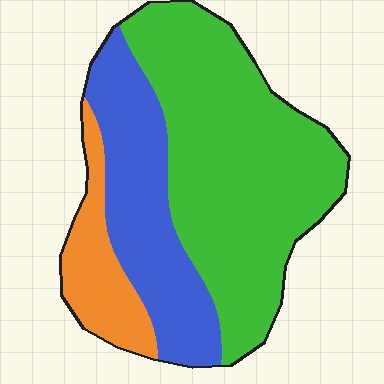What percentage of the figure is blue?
Blue takes up about one quarter (1/4) of the figure.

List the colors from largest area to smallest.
From largest to smallest: green, blue, orange.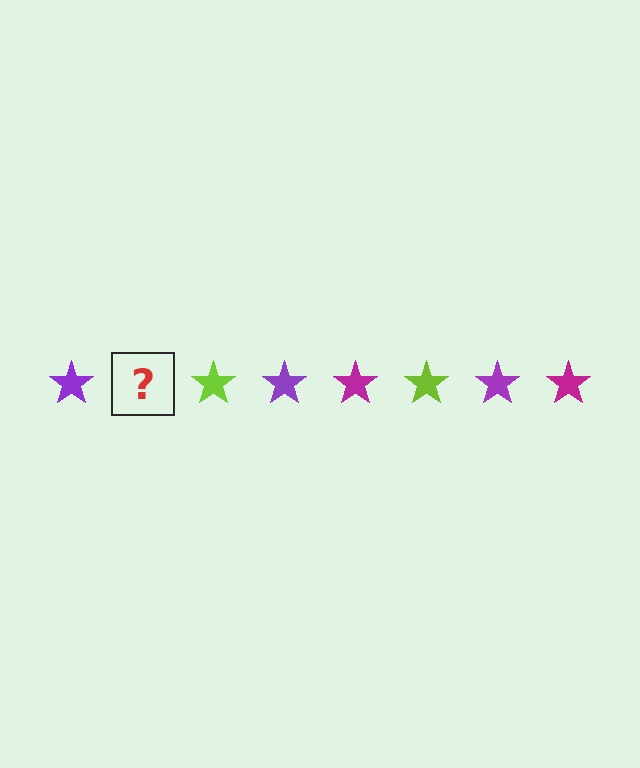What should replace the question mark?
The question mark should be replaced with a magenta star.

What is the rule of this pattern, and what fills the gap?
The rule is that the pattern cycles through purple, magenta, lime stars. The gap should be filled with a magenta star.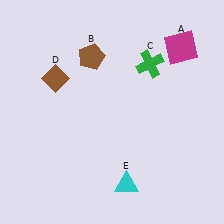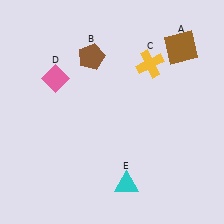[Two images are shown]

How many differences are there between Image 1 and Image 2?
There are 3 differences between the two images.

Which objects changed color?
A changed from magenta to brown. C changed from green to yellow. D changed from brown to pink.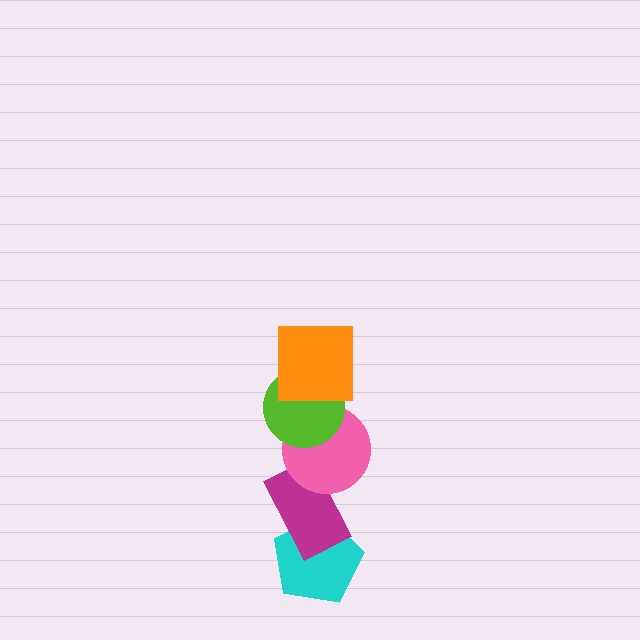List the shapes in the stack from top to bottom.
From top to bottom: the orange square, the lime circle, the pink circle, the magenta rectangle, the cyan pentagon.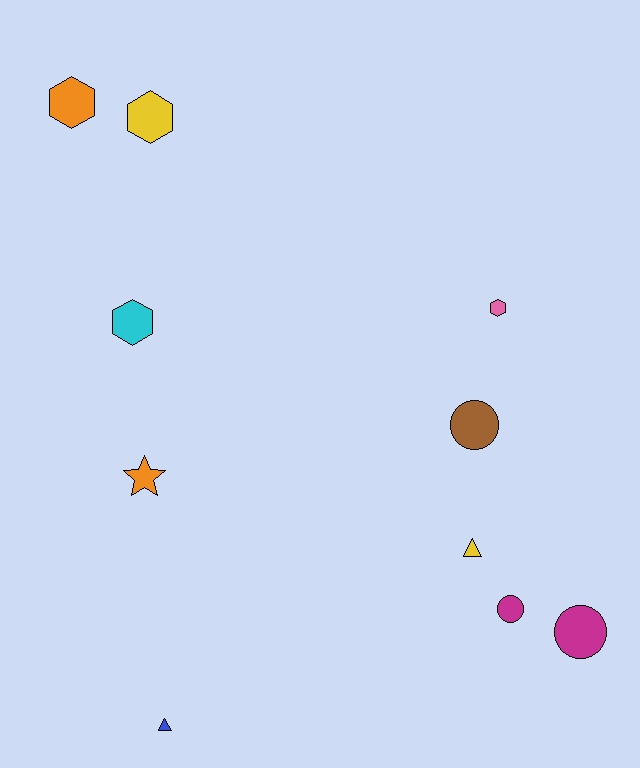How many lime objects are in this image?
There are no lime objects.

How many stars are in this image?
There is 1 star.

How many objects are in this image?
There are 10 objects.